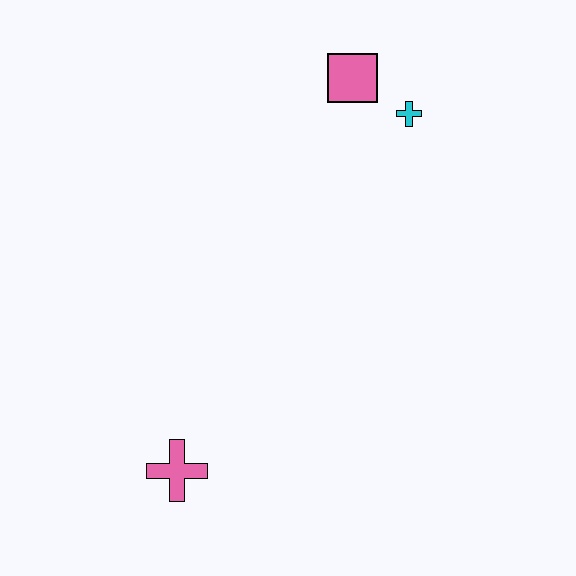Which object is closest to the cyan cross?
The pink square is closest to the cyan cross.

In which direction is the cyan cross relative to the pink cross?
The cyan cross is above the pink cross.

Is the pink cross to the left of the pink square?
Yes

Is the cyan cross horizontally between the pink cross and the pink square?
No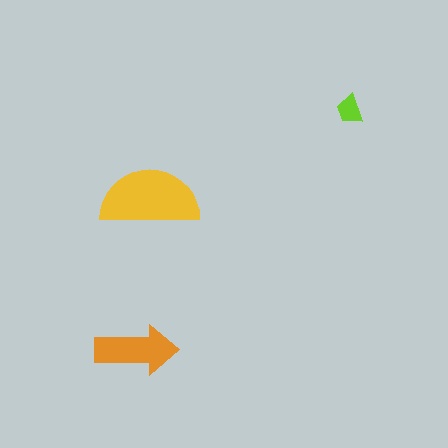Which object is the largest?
The yellow semicircle.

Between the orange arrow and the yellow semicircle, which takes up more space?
The yellow semicircle.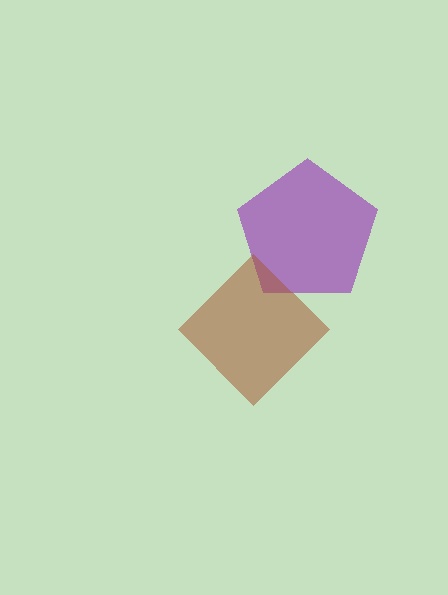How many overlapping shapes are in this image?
There are 2 overlapping shapes in the image.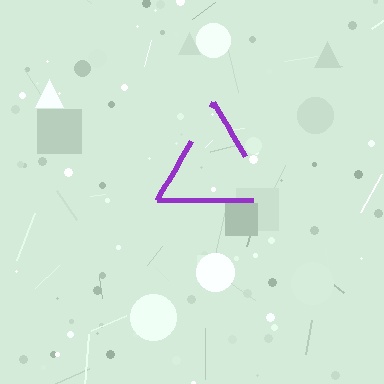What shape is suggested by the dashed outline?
The dashed outline suggests a triangle.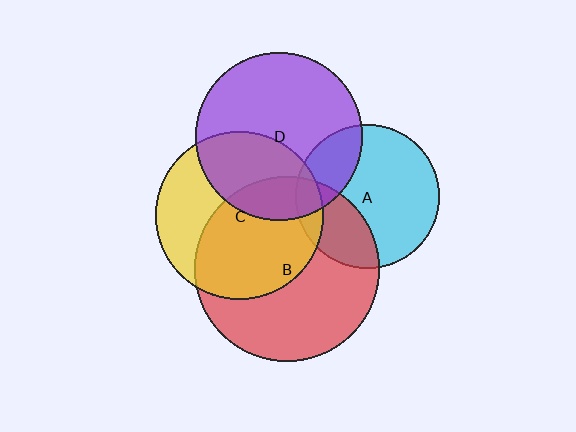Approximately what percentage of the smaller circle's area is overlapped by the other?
Approximately 55%.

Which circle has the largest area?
Circle B (red).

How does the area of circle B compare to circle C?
Approximately 1.2 times.